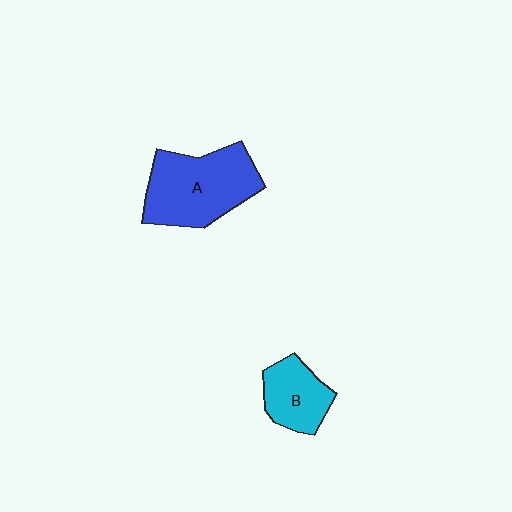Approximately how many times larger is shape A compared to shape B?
Approximately 1.9 times.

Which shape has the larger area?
Shape A (blue).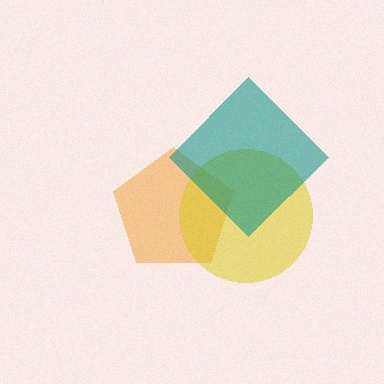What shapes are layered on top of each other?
The layered shapes are: an orange pentagon, a yellow circle, a teal diamond.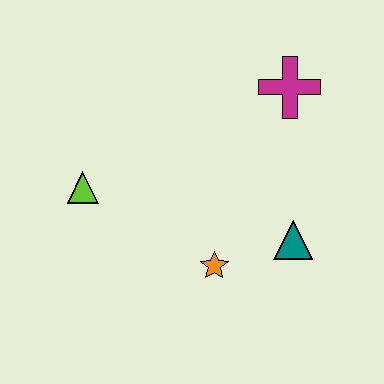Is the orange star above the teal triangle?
No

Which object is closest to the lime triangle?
The orange star is closest to the lime triangle.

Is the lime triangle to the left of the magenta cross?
Yes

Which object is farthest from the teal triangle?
The lime triangle is farthest from the teal triangle.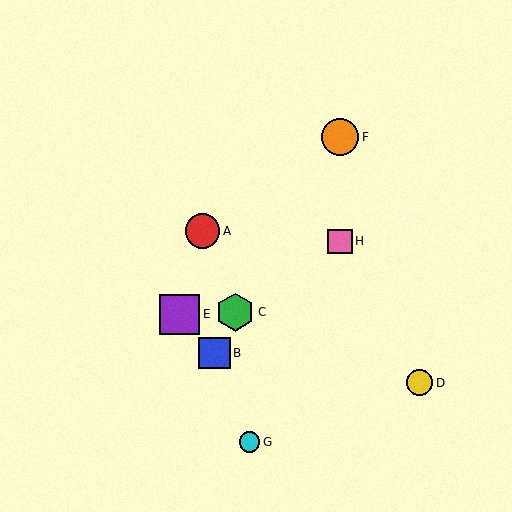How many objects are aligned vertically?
2 objects (F, H) are aligned vertically.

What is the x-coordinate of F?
Object F is at x≈340.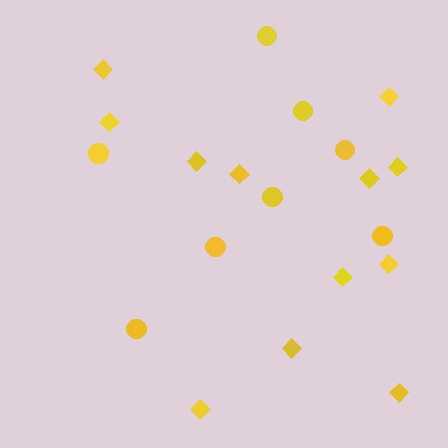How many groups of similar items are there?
There are 2 groups: one group of diamonds (12) and one group of circles (8).